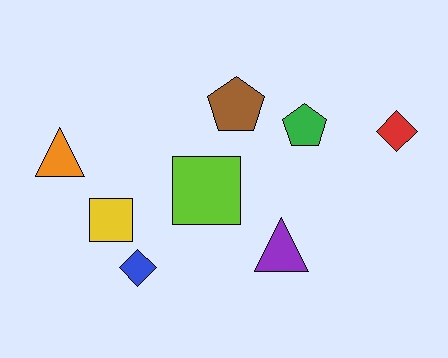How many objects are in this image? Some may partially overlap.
There are 8 objects.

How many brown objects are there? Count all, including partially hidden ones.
There is 1 brown object.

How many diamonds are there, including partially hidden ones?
There are 2 diamonds.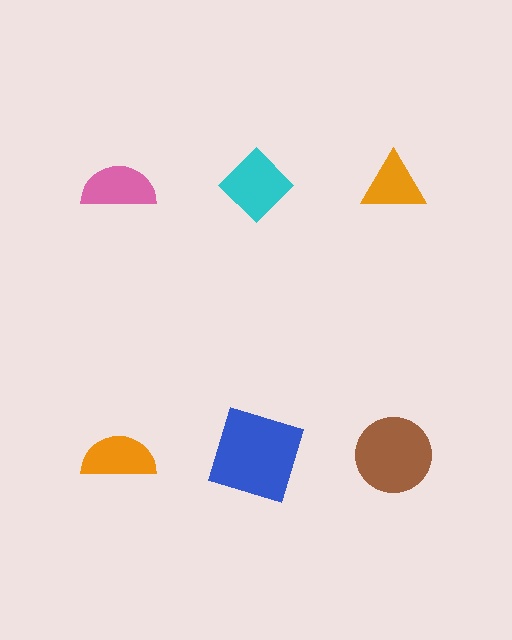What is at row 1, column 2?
A cyan diamond.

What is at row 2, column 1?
An orange semicircle.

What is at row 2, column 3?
A brown circle.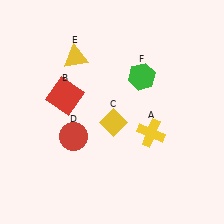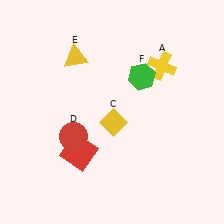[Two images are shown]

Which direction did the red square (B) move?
The red square (B) moved down.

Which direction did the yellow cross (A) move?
The yellow cross (A) moved up.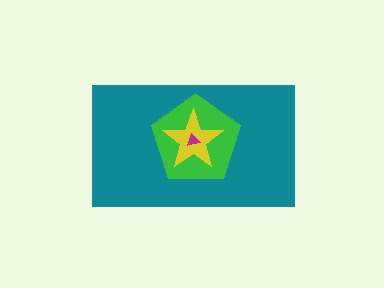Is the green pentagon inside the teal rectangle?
Yes.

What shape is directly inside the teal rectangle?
The green pentagon.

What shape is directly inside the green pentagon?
The yellow star.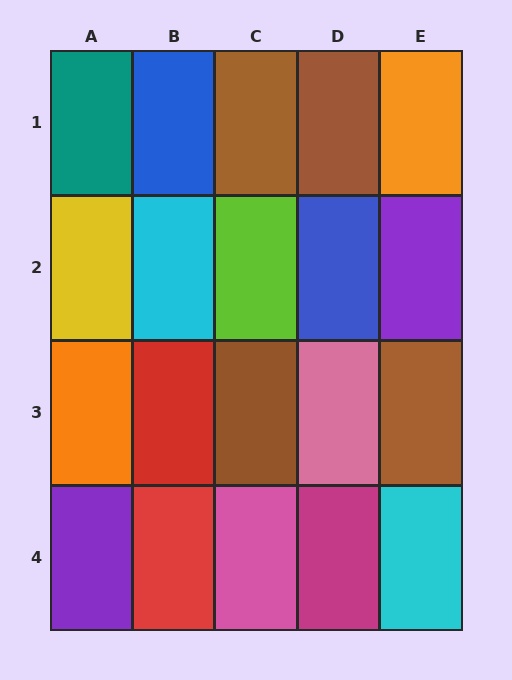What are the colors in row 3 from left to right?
Orange, red, brown, pink, brown.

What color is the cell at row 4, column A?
Purple.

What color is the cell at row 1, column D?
Brown.